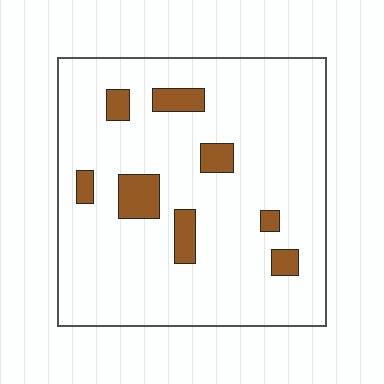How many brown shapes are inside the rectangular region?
8.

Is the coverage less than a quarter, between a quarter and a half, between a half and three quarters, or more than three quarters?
Less than a quarter.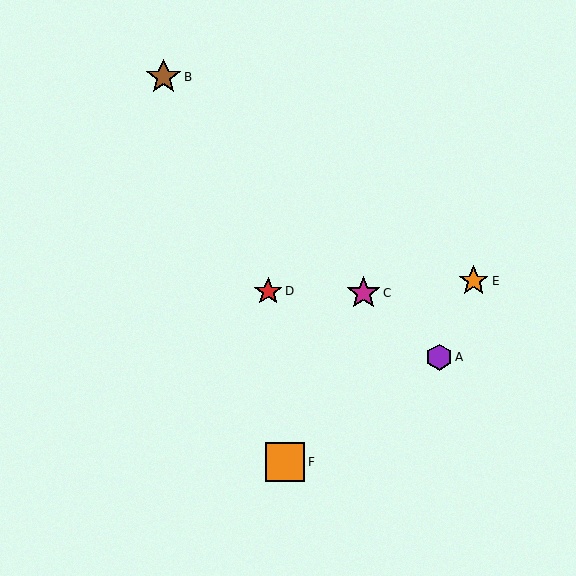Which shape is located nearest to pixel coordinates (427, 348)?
The purple hexagon (labeled A) at (439, 357) is nearest to that location.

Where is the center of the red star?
The center of the red star is at (268, 291).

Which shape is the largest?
The orange square (labeled F) is the largest.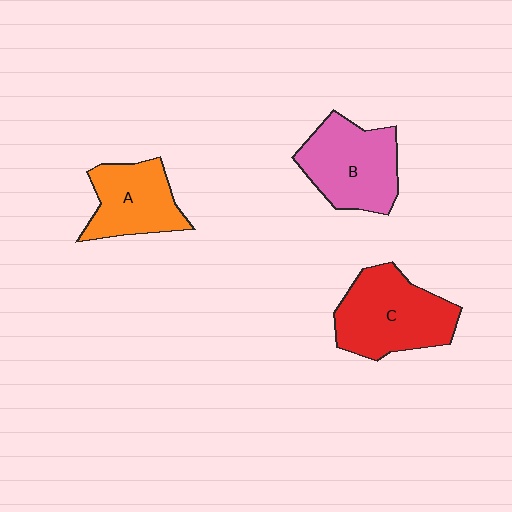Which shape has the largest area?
Shape C (red).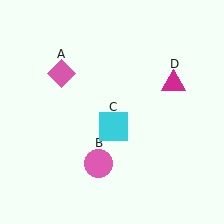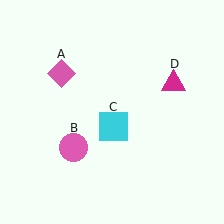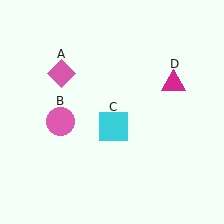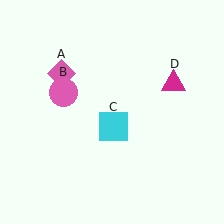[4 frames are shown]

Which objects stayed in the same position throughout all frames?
Pink diamond (object A) and cyan square (object C) and magenta triangle (object D) remained stationary.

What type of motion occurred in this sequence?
The pink circle (object B) rotated clockwise around the center of the scene.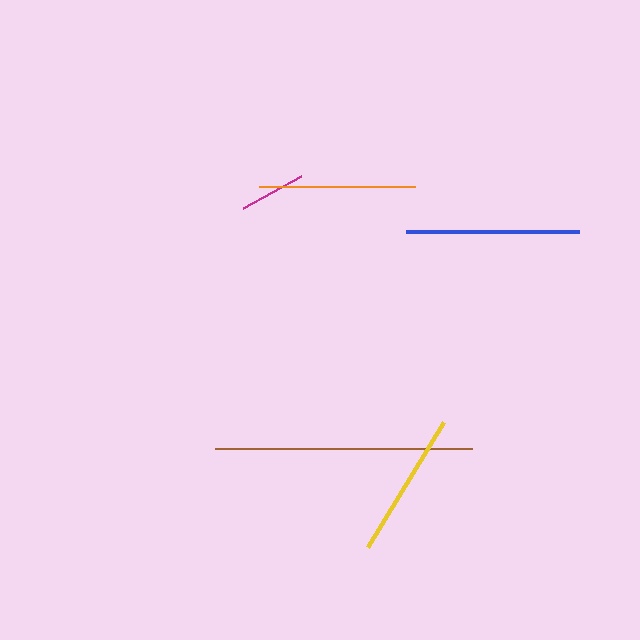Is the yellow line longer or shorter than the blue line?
The blue line is longer than the yellow line.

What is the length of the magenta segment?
The magenta segment is approximately 67 pixels long.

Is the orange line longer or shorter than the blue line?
The blue line is longer than the orange line.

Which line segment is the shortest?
The magenta line is the shortest at approximately 67 pixels.